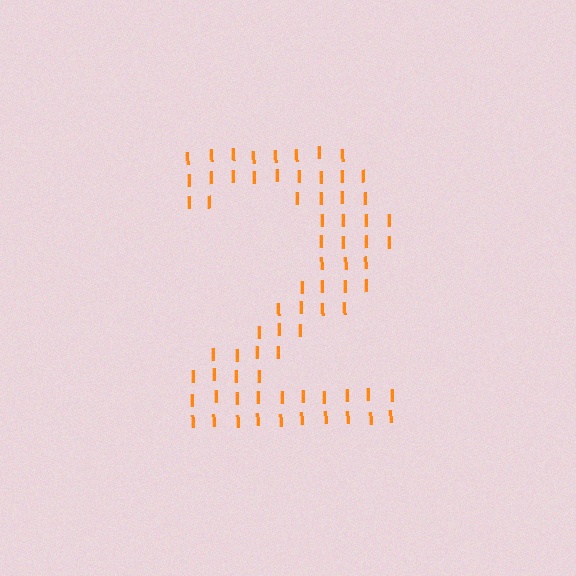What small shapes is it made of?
It is made of small letter I's.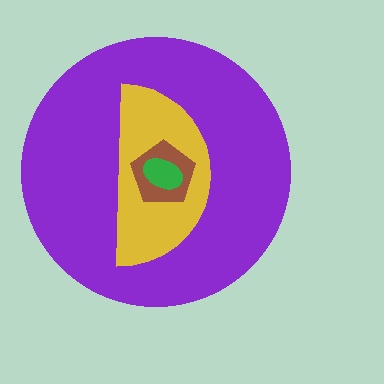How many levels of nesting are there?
4.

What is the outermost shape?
The purple circle.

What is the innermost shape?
The green ellipse.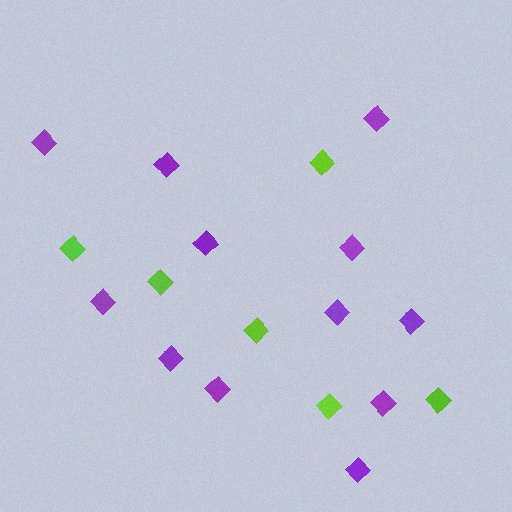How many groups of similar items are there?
There are 2 groups: one group of lime diamonds (6) and one group of purple diamonds (12).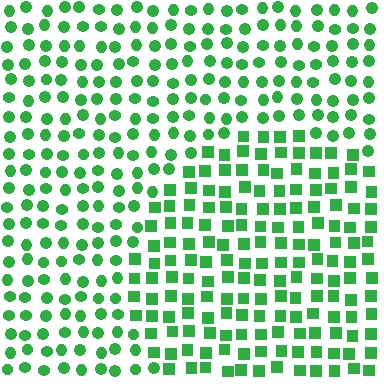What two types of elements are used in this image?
The image uses squares inside the circle region and circles outside it.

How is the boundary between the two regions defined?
The boundary is defined by a change in element shape: squares inside vs. circles outside. All elements share the same color and spacing.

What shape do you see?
I see a circle.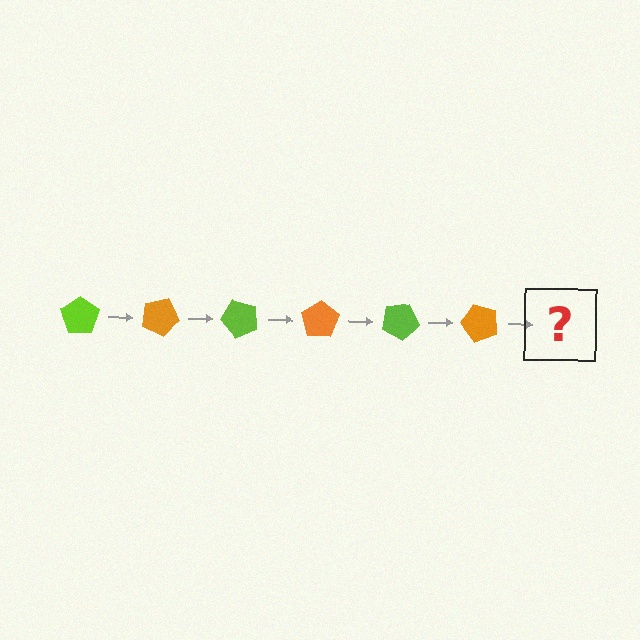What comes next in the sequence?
The next element should be a lime pentagon, rotated 150 degrees from the start.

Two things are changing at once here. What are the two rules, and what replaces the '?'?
The two rules are that it rotates 25 degrees each step and the color cycles through lime and orange. The '?' should be a lime pentagon, rotated 150 degrees from the start.